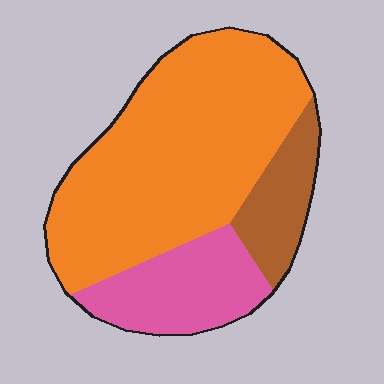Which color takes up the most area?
Orange, at roughly 65%.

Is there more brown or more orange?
Orange.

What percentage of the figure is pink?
Pink takes up about one fifth (1/5) of the figure.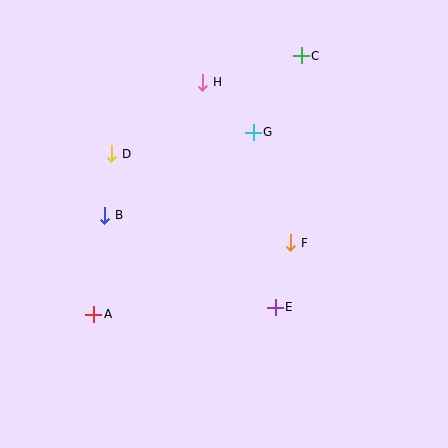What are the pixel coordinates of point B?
Point B is at (105, 215).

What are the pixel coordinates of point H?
Point H is at (203, 82).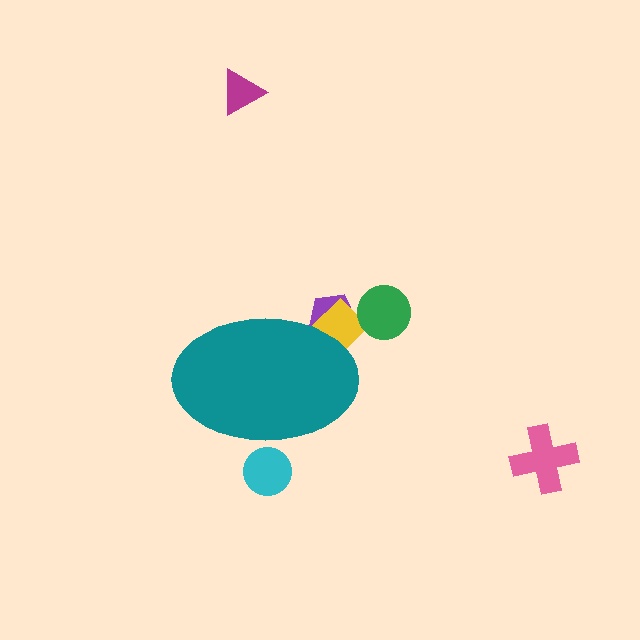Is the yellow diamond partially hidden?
Yes, the yellow diamond is partially hidden behind the teal ellipse.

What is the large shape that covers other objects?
A teal ellipse.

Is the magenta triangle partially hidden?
No, the magenta triangle is fully visible.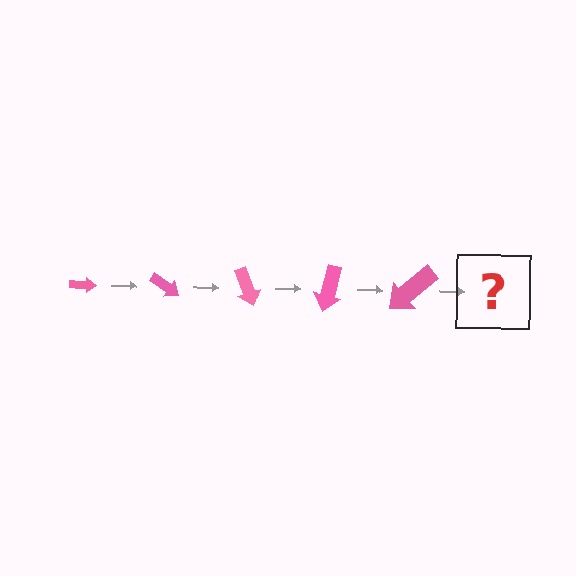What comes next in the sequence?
The next element should be an arrow, larger than the previous one and rotated 175 degrees from the start.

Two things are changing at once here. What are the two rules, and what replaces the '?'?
The two rules are that the arrow grows larger each step and it rotates 35 degrees each step. The '?' should be an arrow, larger than the previous one and rotated 175 degrees from the start.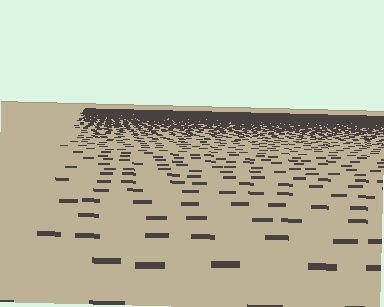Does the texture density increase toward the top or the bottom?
Density increases toward the top.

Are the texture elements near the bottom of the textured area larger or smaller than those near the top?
Larger. Near the bottom, elements are closer to the viewer and appear at a bigger on-screen size.